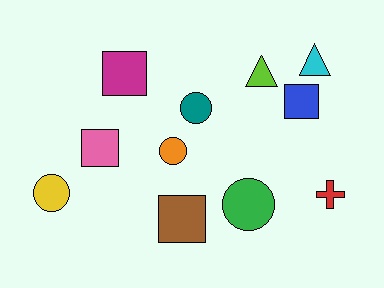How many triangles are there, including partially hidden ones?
There are 2 triangles.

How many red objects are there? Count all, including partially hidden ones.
There is 1 red object.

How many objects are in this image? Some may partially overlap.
There are 11 objects.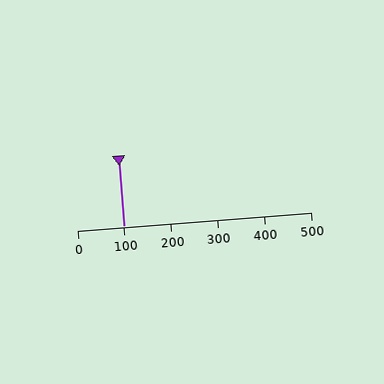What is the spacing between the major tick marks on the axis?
The major ticks are spaced 100 apart.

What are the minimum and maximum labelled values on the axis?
The axis runs from 0 to 500.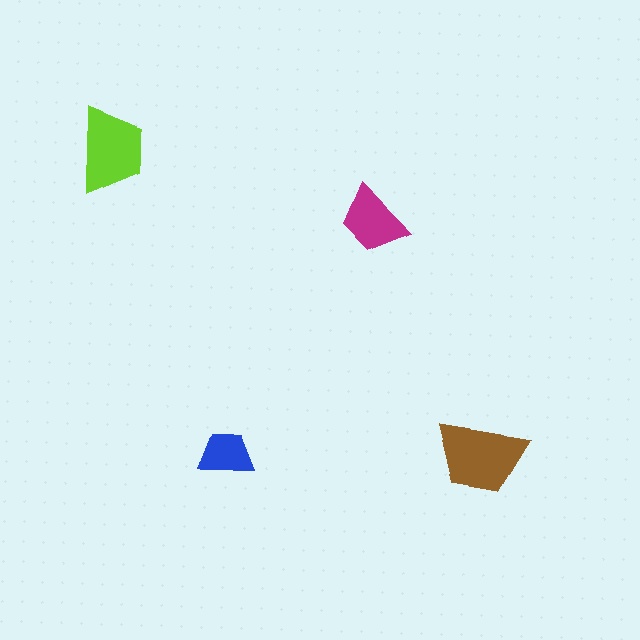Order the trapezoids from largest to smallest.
the brown one, the lime one, the magenta one, the blue one.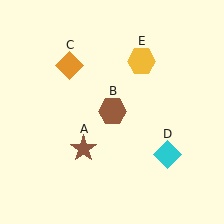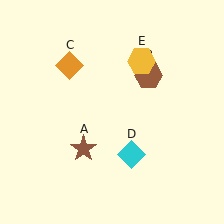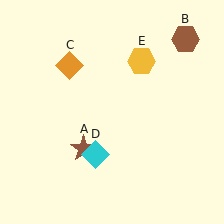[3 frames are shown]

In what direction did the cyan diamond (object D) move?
The cyan diamond (object D) moved left.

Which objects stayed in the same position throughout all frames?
Brown star (object A) and orange diamond (object C) and yellow hexagon (object E) remained stationary.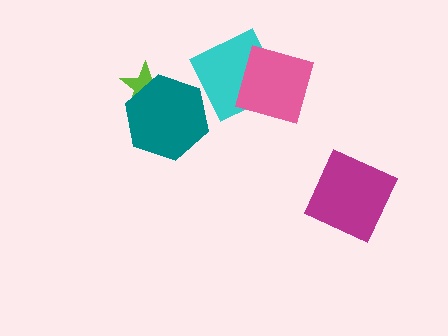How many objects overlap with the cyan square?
1 object overlaps with the cyan square.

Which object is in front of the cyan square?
The pink diamond is in front of the cyan square.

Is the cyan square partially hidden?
Yes, it is partially covered by another shape.